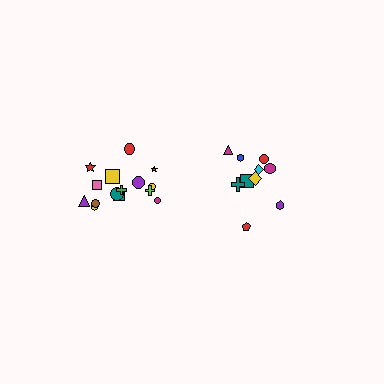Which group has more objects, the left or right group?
The left group.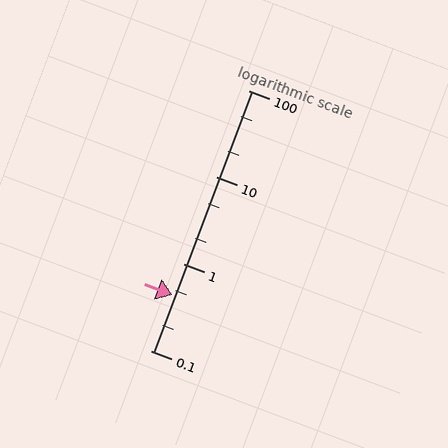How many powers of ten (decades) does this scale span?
The scale spans 3 decades, from 0.1 to 100.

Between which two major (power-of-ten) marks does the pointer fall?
The pointer is between 0.1 and 1.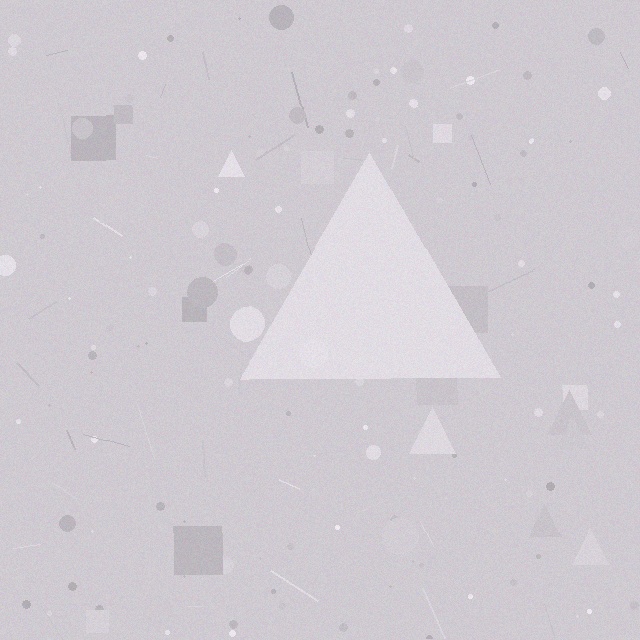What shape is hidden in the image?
A triangle is hidden in the image.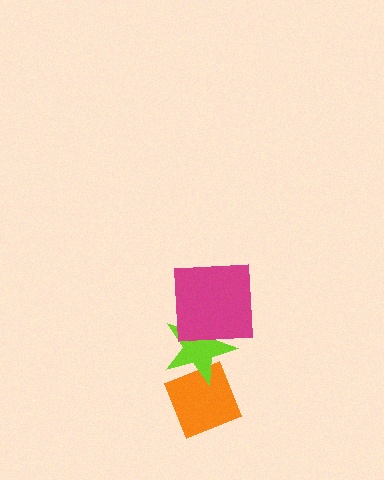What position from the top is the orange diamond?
The orange diamond is 3rd from the top.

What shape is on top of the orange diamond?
The lime star is on top of the orange diamond.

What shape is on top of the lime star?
The magenta square is on top of the lime star.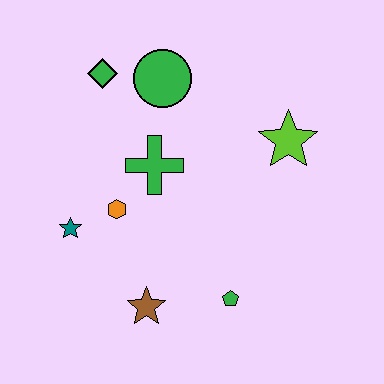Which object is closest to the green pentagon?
The brown star is closest to the green pentagon.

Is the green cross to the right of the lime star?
No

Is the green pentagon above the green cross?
No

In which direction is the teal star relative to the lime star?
The teal star is to the left of the lime star.